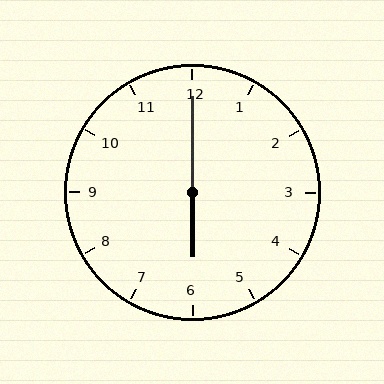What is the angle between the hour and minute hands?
Approximately 180 degrees.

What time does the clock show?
6:00.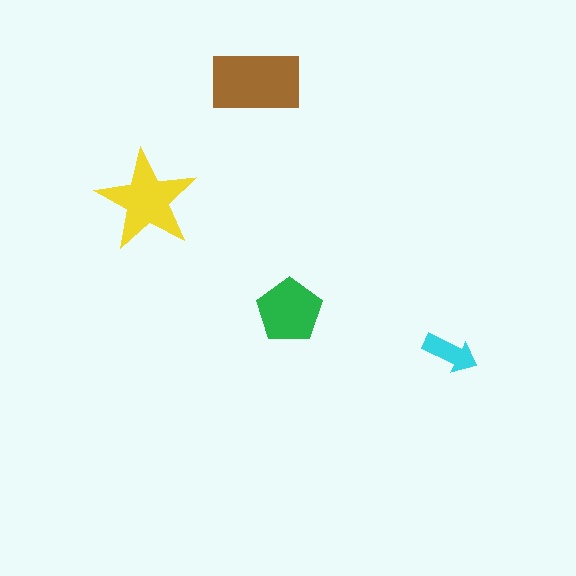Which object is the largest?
The brown rectangle.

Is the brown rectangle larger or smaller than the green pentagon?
Larger.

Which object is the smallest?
The cyan arrow.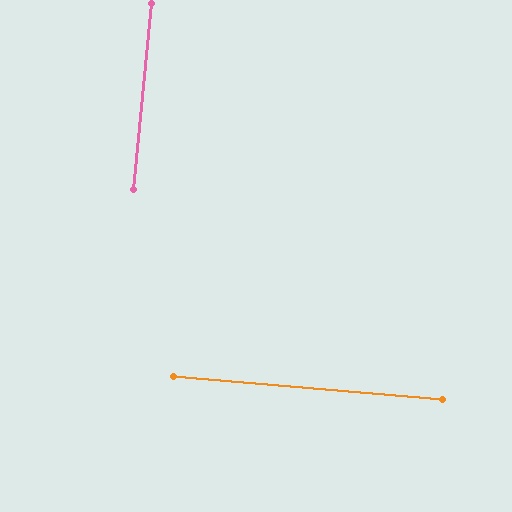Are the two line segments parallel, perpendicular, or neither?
Perpendicular — they meet at approximately 89°.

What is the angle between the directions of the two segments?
Approximately 89 degrees.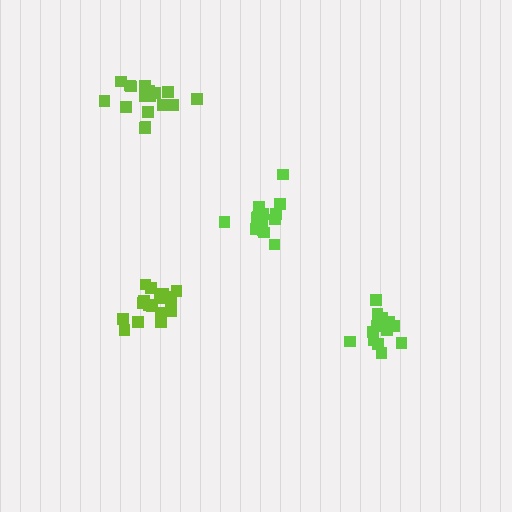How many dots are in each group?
Group 1: 17 dots, Group 2: 17 dots, Group 3: 17 dots, Group 4: 15 dots (66 total).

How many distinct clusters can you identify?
There are 4 distinct clusters.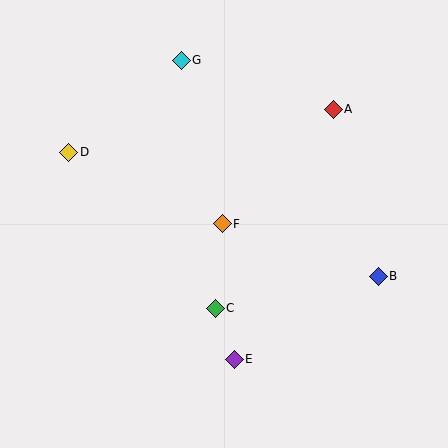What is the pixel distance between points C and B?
The distance between C and B is 166 pixels.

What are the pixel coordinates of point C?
Point C is at (215, 308).